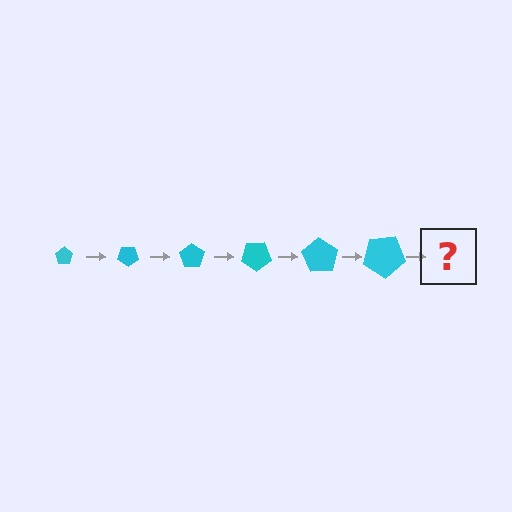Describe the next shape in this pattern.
It should be a pentagon, larger than the previous one and rotated 210 degrees from the start.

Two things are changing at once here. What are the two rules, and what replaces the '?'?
The two rules are that the pentagon grows larger each step and it rotates 35 degrees each step. The '?' should be a pentagon, larger than the previous one and rotated 210 degrees from the start.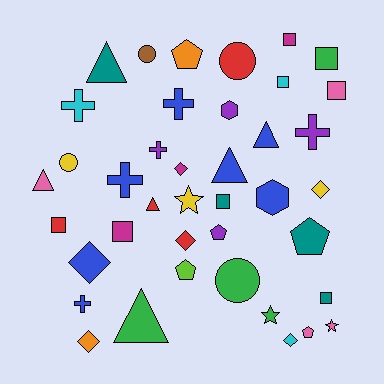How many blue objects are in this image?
There are 7 blue objects.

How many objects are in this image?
There are 40 objects.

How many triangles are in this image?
There are 6 triangles.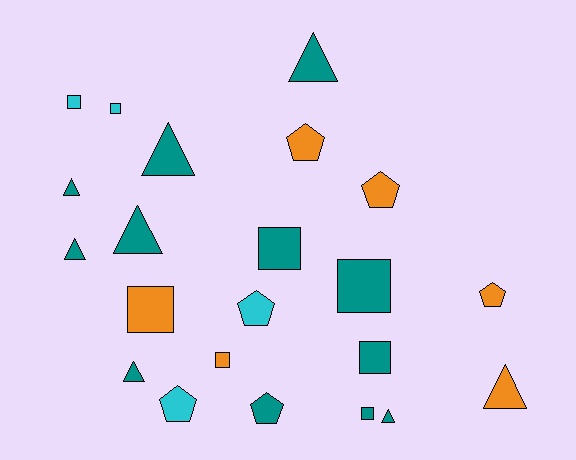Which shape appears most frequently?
Triangle, with 8 objects.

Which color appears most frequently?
Teal, with 12 objects.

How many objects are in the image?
There are 22 objects.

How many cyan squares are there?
There are 2 cyan squares.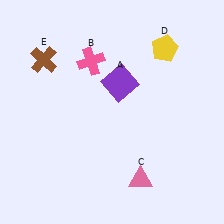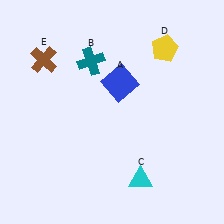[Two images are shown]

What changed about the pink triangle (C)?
In Image 1, C is pink. In Image 2, it changed to cyan.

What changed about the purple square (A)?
In Image 1, A is purple. In Image 2, it changed to blue.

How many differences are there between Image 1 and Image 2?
There are 3 differences between the two images.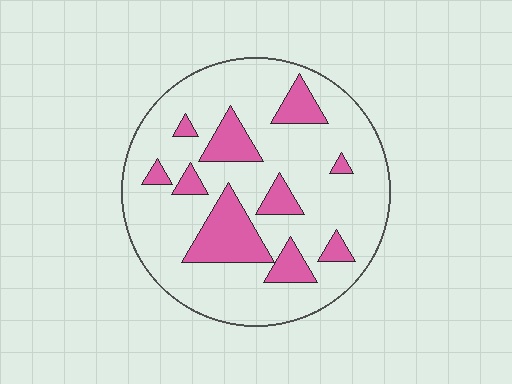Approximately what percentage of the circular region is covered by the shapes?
Approximately 20%.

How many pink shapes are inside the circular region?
10.